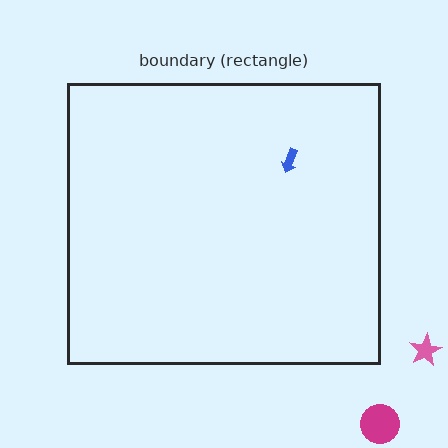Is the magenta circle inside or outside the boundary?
Outside.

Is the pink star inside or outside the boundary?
Outside.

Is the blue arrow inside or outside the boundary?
Inside.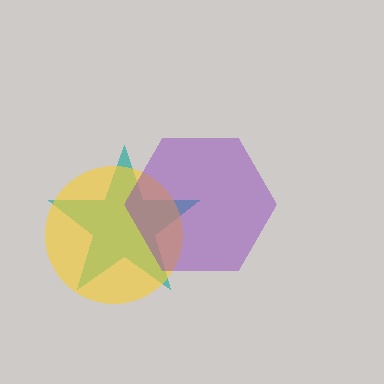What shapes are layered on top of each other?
The layered shapes are: a teal star, a yellow circle, a purple hexagon.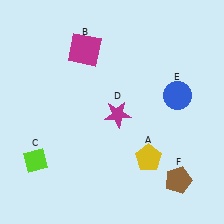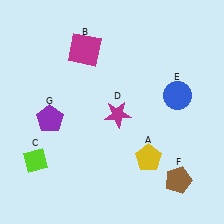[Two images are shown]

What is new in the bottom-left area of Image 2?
A purple pentagon (G) was added in the bottom-left area of Image 2.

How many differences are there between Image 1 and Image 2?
There is 1 difference between the two images.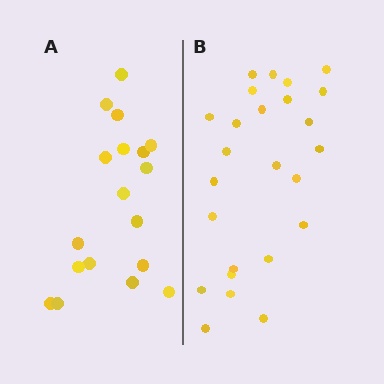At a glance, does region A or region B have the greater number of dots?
Region B (the right region) has more dots.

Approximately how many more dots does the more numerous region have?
Region B has roughly 8 or so more dots than region A.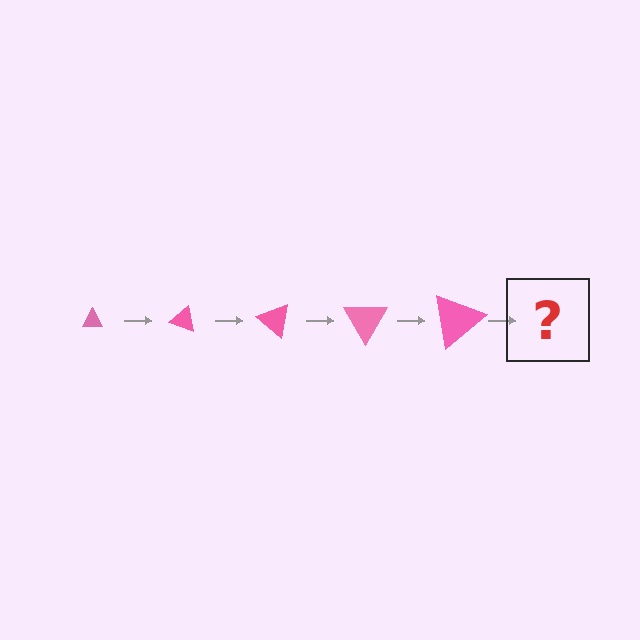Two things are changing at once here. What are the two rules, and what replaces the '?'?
The two rules are that the triangle grows larger each step and it rotates 20 degrees each step. The '?' should be a triangle, larger than the previous one and rotated 100 degrees from the start.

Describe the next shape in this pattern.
It should be a triangle, larger than the previous one and rotated 100 degrees from the start.